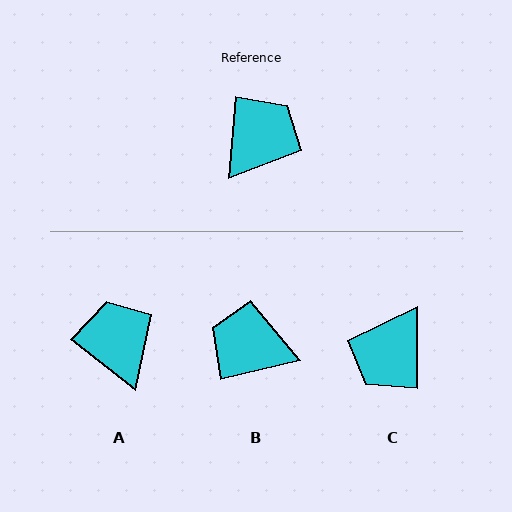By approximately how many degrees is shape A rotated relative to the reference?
Approximately 57 degrees counter-clockwise.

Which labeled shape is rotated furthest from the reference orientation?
C, about 175 degrees away.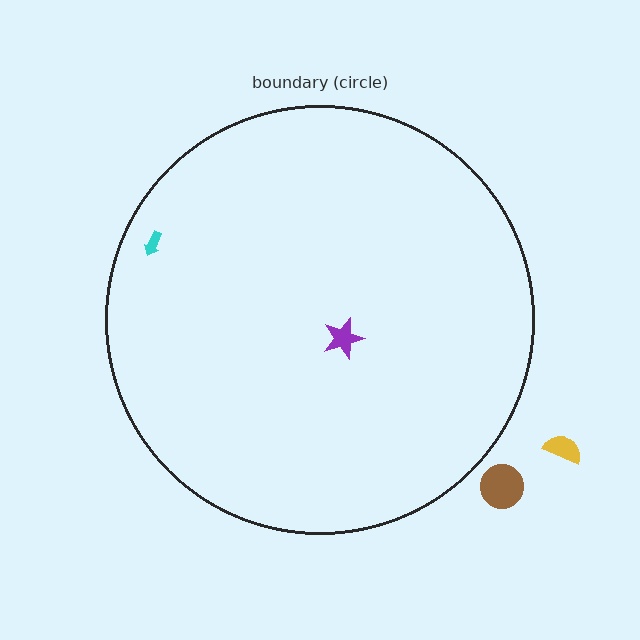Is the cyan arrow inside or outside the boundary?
Inside.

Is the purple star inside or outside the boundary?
Inside.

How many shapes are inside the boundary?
2 inside, 2 outside.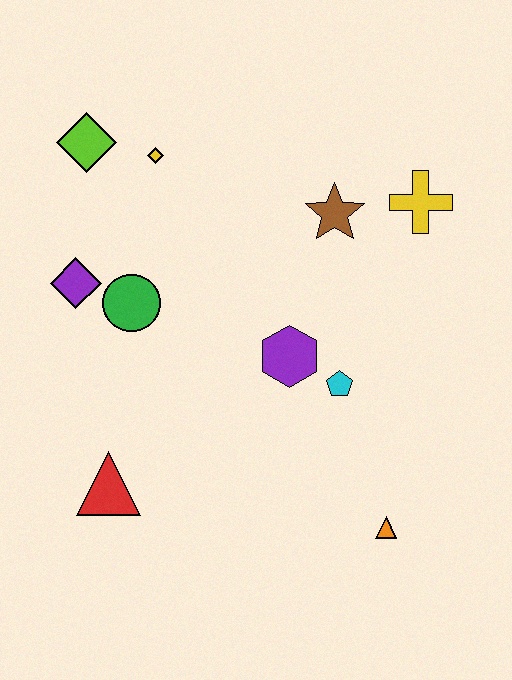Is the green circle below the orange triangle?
No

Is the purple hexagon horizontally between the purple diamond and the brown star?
Yes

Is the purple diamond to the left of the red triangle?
Yes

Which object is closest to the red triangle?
The green circle is closest to the red triangle.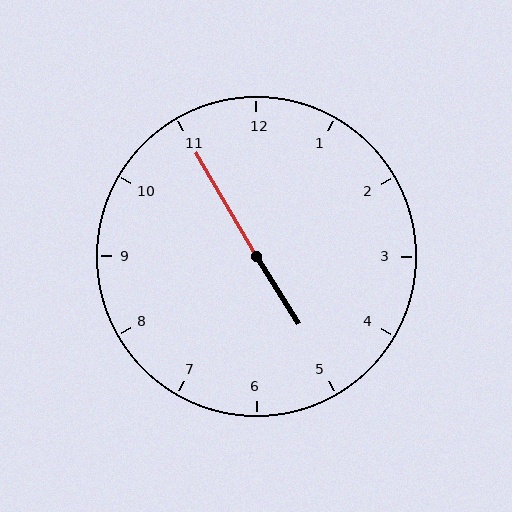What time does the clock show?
4:55.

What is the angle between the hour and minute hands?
Approximately 178 degrees.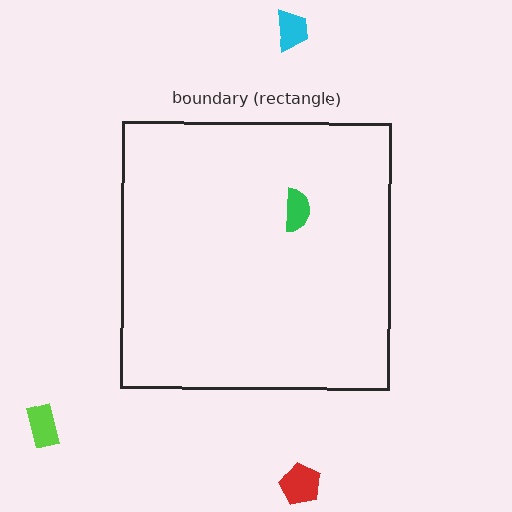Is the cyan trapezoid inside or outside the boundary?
Outside.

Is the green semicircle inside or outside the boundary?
Inside.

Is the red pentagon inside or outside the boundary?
Outside.